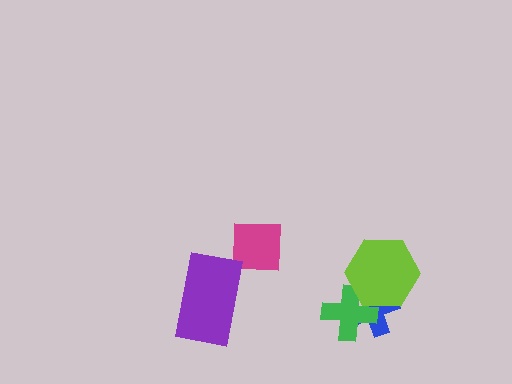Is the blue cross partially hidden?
Yes, it is partially covered by another shape.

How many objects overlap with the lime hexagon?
2 objects overlap with the lime hexagon.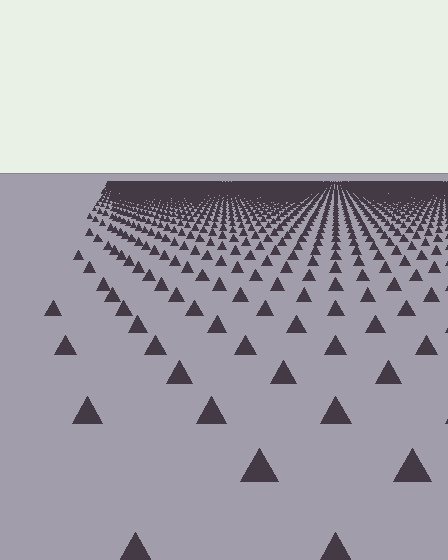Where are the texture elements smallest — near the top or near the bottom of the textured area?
Near the top.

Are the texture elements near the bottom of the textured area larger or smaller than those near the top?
Larger. Near the bottom, elements are closer to the viewer and appear at a bigger on-screen size.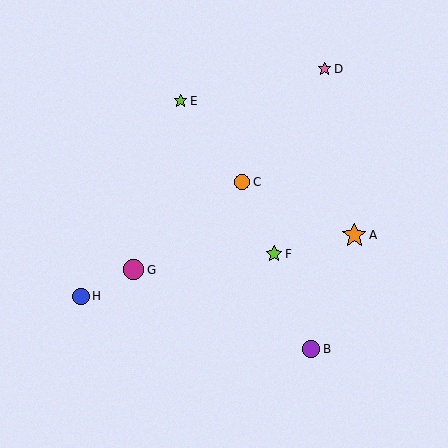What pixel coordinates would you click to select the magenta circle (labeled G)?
Click at (134, 270) to select the magenta circle G.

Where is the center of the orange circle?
The center of the orange circle is at (242, 182).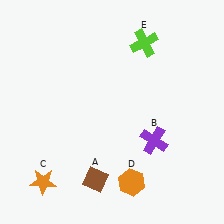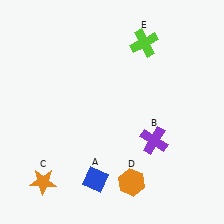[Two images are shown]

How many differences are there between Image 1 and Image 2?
There is 1 difference between the two images.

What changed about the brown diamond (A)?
In Image 1, A is brown. In Image 2, it changed to blue.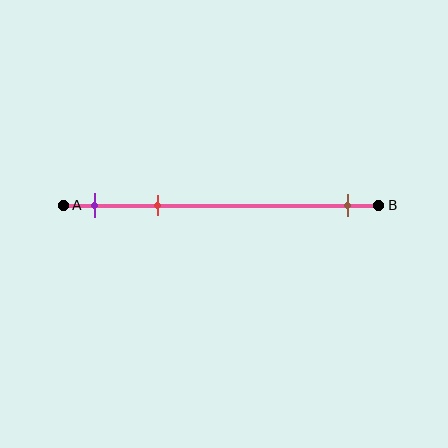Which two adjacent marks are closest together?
The purple and red marks are the closest adjacent pair.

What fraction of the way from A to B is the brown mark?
The brown mark is approximately 90% (0.9) of the way from A to B.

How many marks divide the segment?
There are 3 marks dividing the segment.